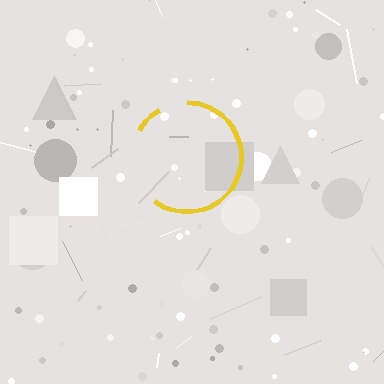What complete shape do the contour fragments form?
The contour fragments form a circle.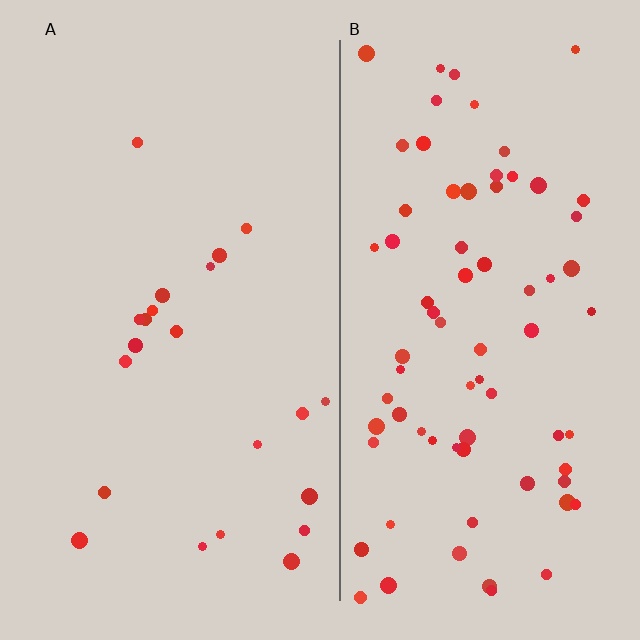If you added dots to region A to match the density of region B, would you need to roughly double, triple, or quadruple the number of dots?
Approximately triple.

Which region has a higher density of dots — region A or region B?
B (the right).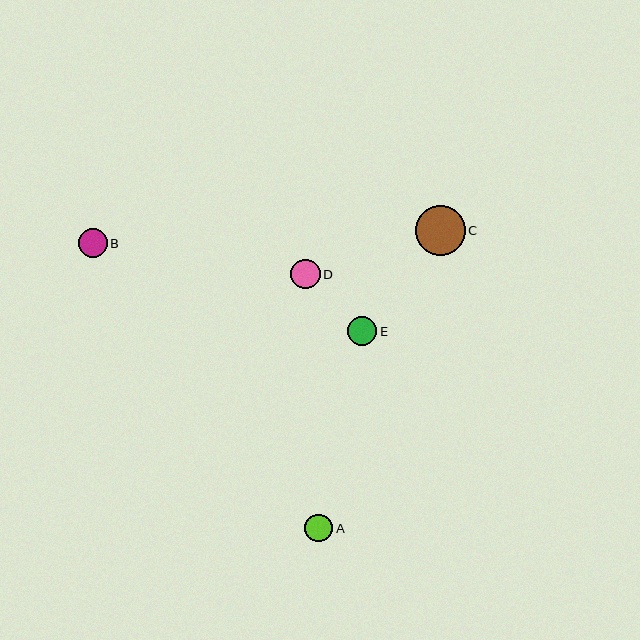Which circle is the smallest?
Circle A is the smallest with a size of approximately 28 pixels.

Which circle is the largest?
Circle C is the largest with a size of approximately 50 pixels.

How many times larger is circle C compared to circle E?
Circle C is approximately 1.7 times the size of circle E.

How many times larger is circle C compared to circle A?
Circle C is approximately 1.8 times the size of circle A.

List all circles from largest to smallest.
From largest to smallest: C, D, E, B, A.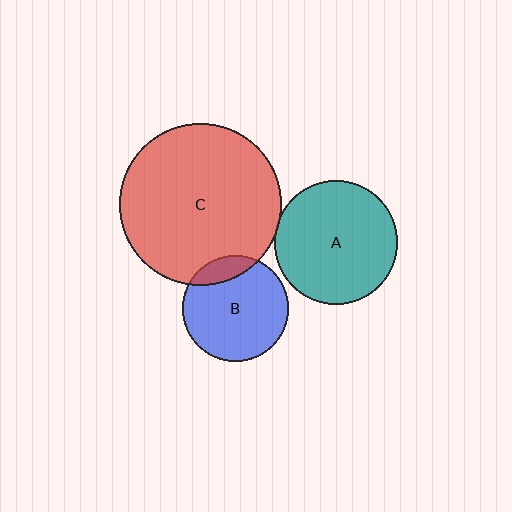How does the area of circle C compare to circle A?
Approximately 1.7 times.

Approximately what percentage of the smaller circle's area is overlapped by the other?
Approximately 15%.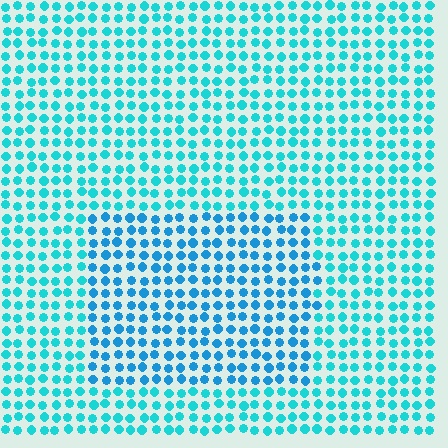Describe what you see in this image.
The image is filled with small cyan elements in a uniform arrangement. A rectangle-shaped region is visible where the elements are tinted to a slightly different hue, forming a subtle color boundary.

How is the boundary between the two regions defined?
The boundary is defined purely by a slight shift in hue (about 21 degrees). Spacing, size, and orientation are identical on both sides.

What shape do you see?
I see a rectangle.